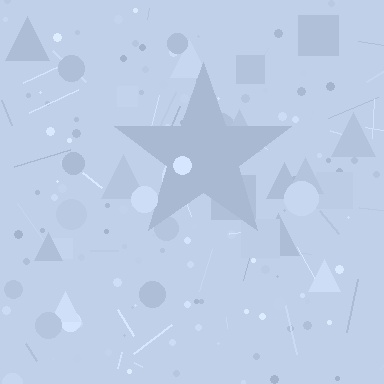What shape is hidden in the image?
A star is hidden in the image.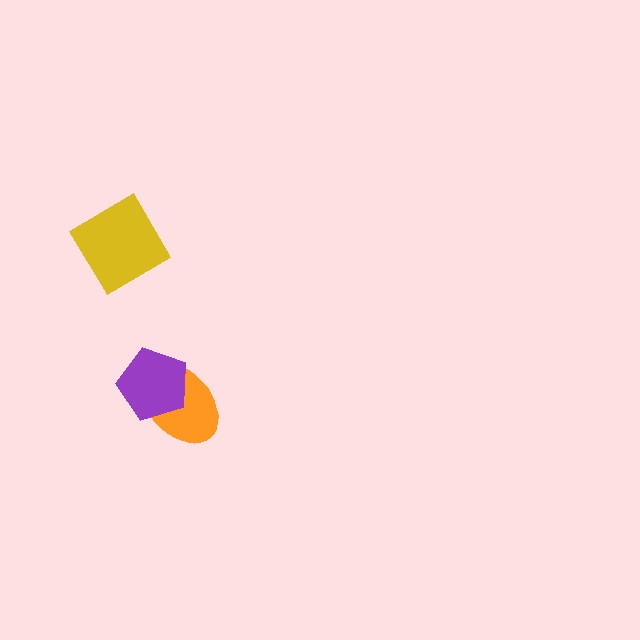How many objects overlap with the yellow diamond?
0 objects overlap with the yellow diamond.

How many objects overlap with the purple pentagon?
1 object overlaps with the purple pentagon.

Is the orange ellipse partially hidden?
Yes, it is partially covered by another shape.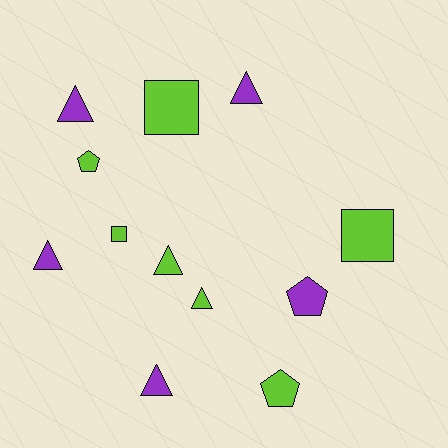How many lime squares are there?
There are 3 lime squares.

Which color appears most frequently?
Lime, with 7 objects.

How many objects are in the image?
There are 12 objects.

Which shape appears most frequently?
Triangle, with 6 objects.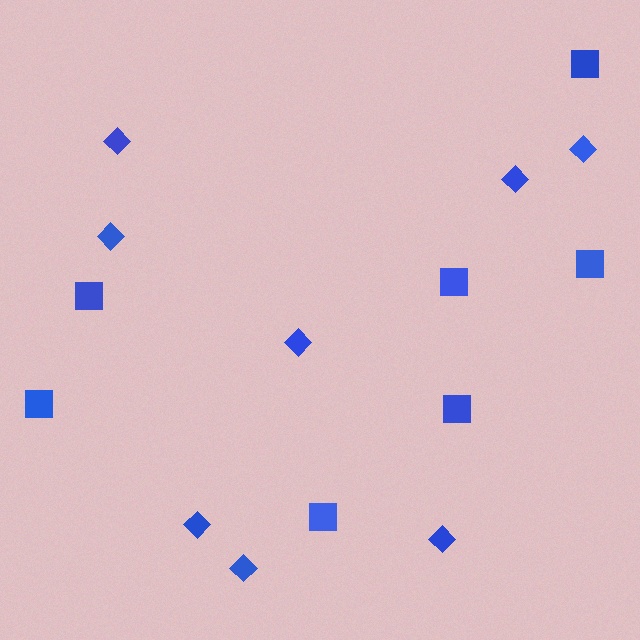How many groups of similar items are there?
There are 2 groups: one group of diamonds (8) and one group of squares (7).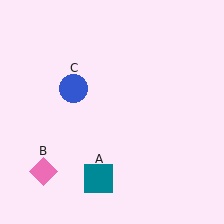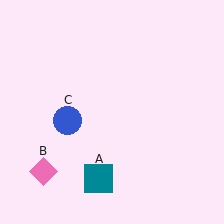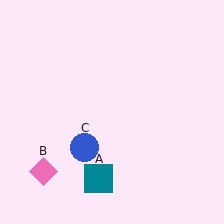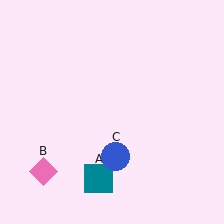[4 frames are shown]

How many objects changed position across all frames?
1 object changed position: blue circle (object C).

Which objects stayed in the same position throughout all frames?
Teal square (object A) and pink diamond (object B) remained stationary.